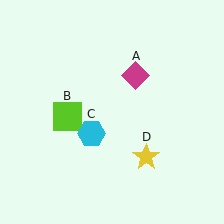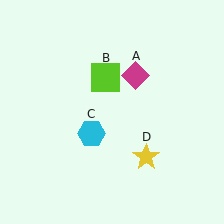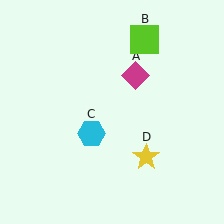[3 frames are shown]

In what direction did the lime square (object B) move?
The lime square (object B) moved up and to the right.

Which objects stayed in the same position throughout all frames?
Magenta diamond (object A) and cyan hexagon (object C) and yellow star (object D) remained stationary.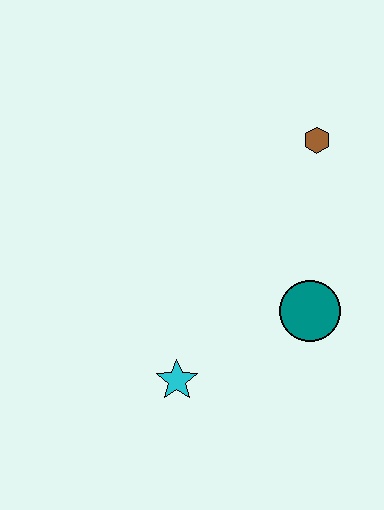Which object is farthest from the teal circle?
The brown hexagon is farthest from the teal circle.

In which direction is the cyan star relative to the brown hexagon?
The cyan star is below the brown hexagon.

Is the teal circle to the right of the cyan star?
Yes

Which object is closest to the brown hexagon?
The teal circle is closest to the brown hexagon.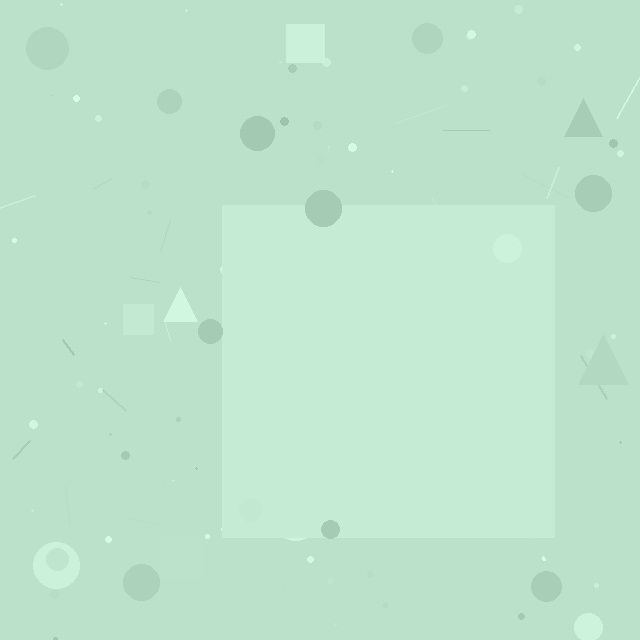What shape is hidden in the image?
A square is hidden in the image.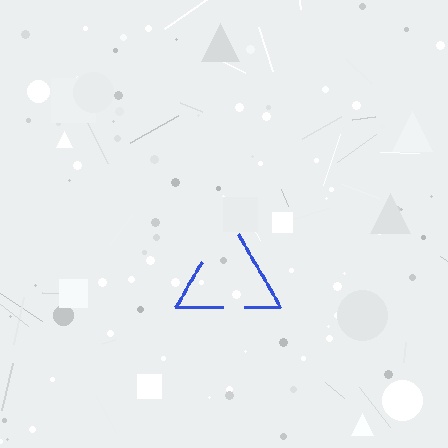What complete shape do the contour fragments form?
The contour fragments form a triangle.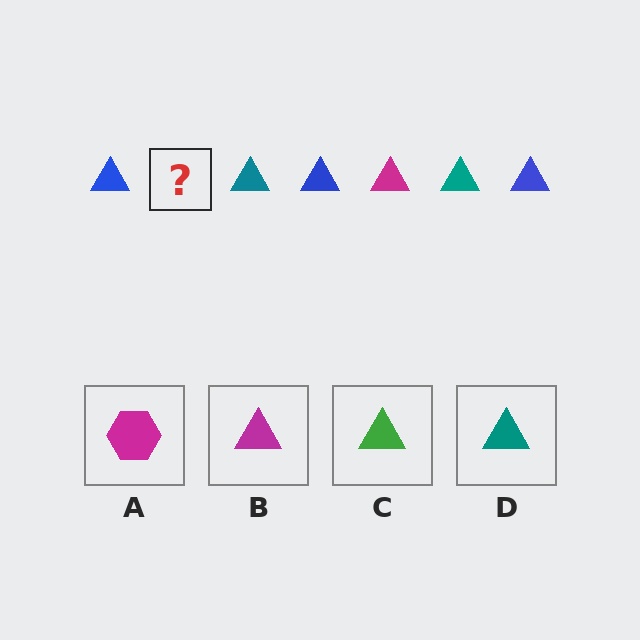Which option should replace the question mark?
Option B.